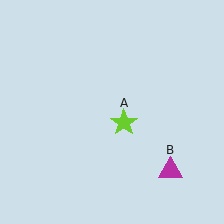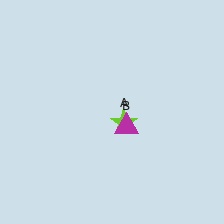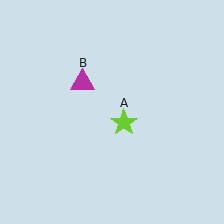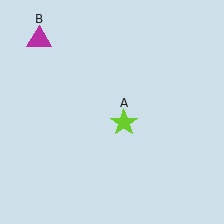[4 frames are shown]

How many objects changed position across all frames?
1 object changed position: magenta triangle (object B).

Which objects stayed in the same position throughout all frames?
Lime star (object A) remained stationary.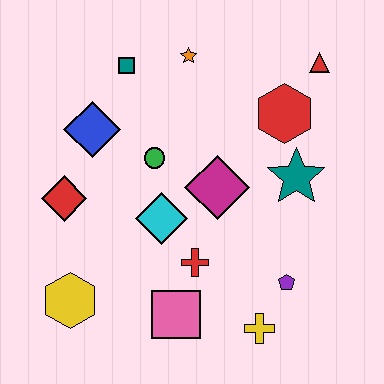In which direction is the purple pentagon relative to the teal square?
The purple pentagon is below the teal square.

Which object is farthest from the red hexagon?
The yellow hexagon is farthest from the red hexagon.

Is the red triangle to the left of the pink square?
No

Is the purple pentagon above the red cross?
No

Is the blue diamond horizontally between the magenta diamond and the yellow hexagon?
Yes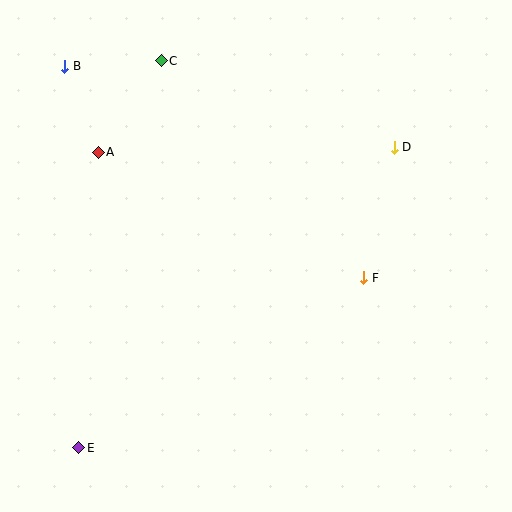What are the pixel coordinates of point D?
Point D is at (394, 147).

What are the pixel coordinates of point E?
Point E is at (79, 448).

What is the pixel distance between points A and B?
The distance between A and B is 92 pixels.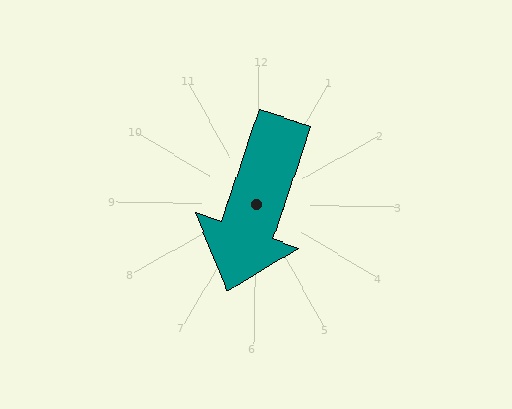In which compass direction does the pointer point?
South.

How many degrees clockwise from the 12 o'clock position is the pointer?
Approximately 198 degrees.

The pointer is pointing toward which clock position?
Roughly 7 o'clock.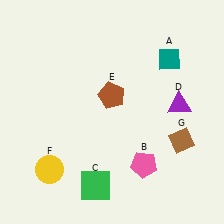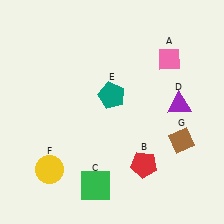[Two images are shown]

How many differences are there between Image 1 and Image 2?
There are 3 differences between the two images.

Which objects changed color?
A changed from teal to pink. B changed from pink to red. E changed from brown to teal.